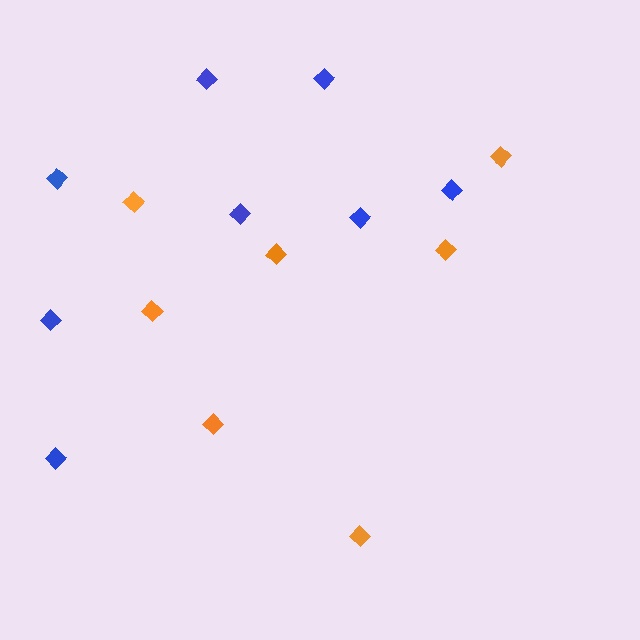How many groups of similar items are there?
There are 2 groups: one group of orange diamonds (7) and one group of blue diamonds (8).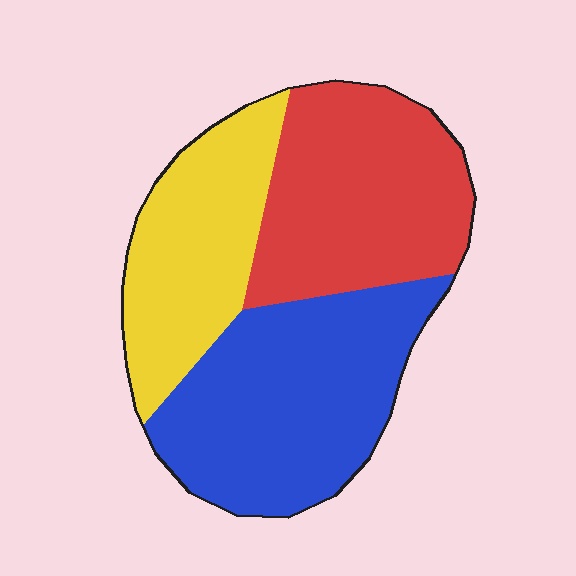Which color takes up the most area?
Blue, at roughly 40%.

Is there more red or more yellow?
Red.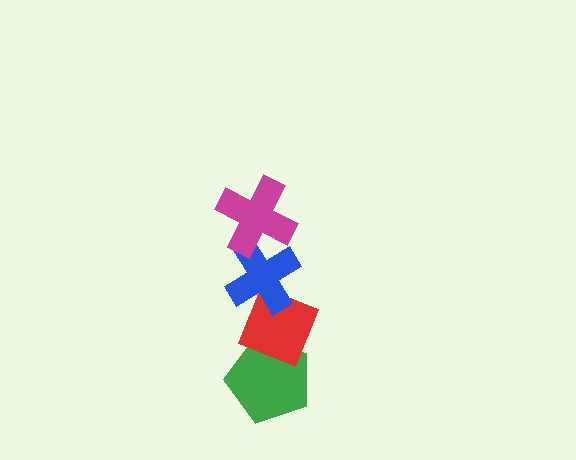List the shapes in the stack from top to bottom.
From top to bottom: the magenta cross, the blue cross, the red diamond, the green pentagon.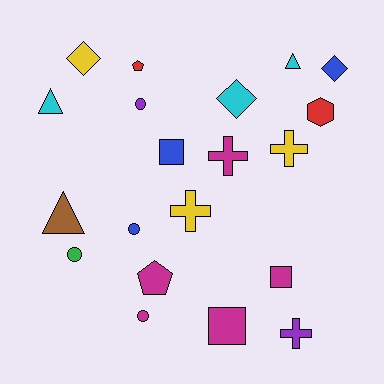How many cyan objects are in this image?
There are 3 cyan objects.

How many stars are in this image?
There are no stars.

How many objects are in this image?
There are 20 objects.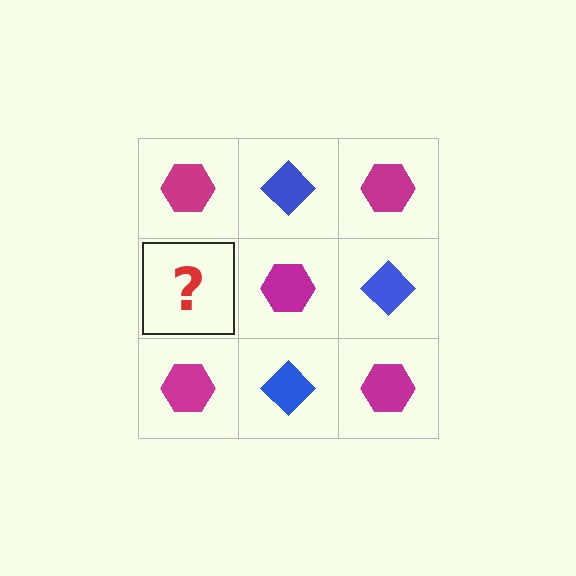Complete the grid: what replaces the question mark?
The question mark should be replaced with a blue diamond.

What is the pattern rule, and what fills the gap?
The rule is that it alternates magenta hexagon and blue diamond in a checkerboard pattern. The gap should be filled with a blue diamond.